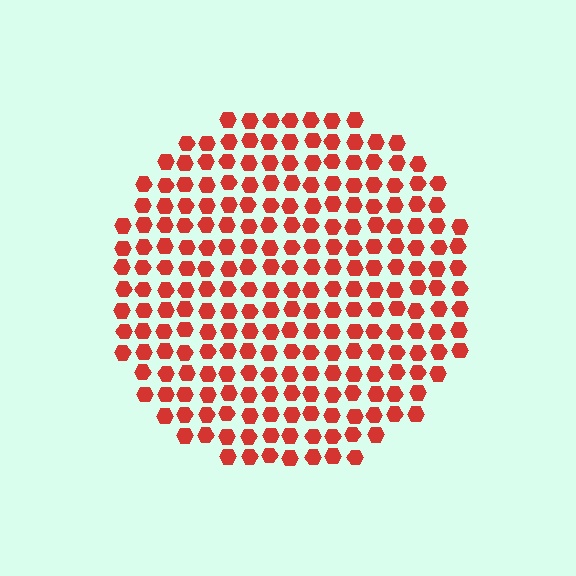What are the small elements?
The small elements are hexagons.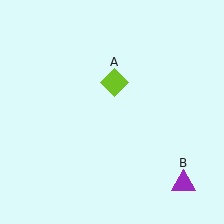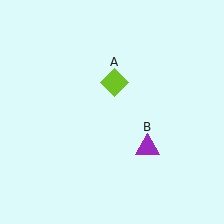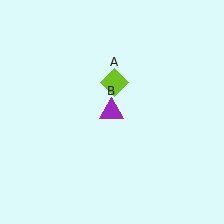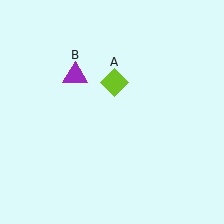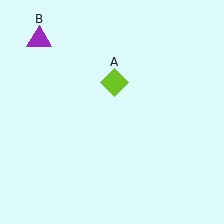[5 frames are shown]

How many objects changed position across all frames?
1 object changed position: purple triangle (object B).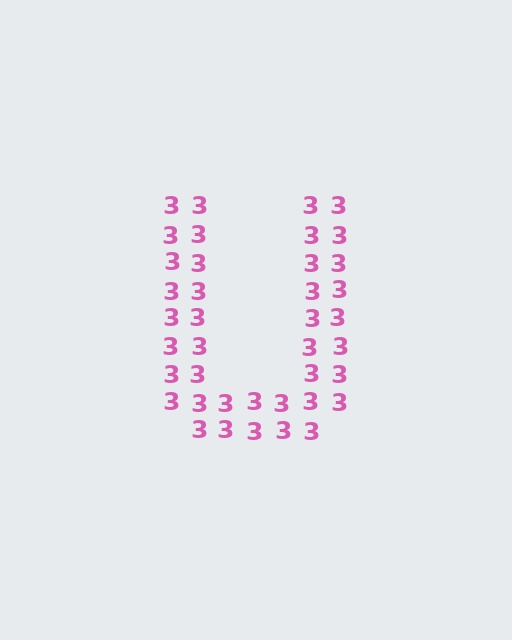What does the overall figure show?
The overall figure shows the letter U.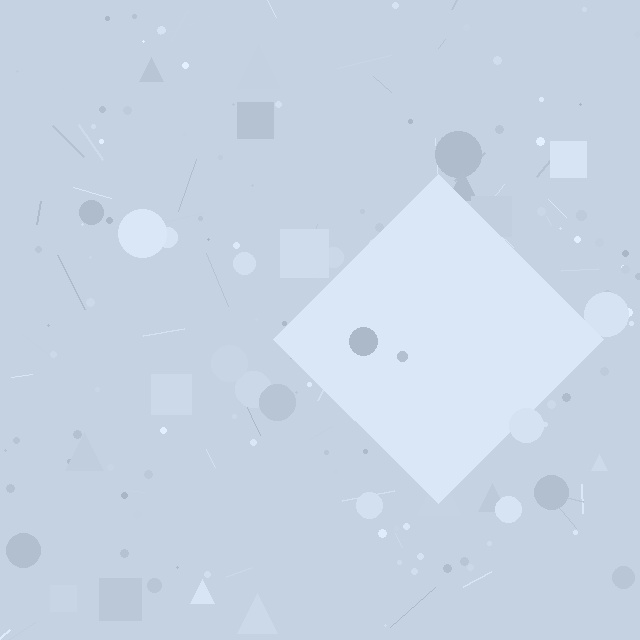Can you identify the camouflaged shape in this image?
The camouflaged shape is a diamond.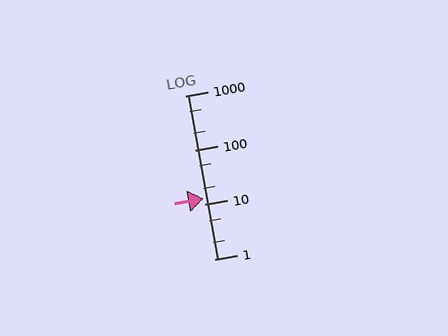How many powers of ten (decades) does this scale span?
The scale spans 3 decades, from 1 to 1000.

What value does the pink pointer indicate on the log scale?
The pointer indicates approximately 13.